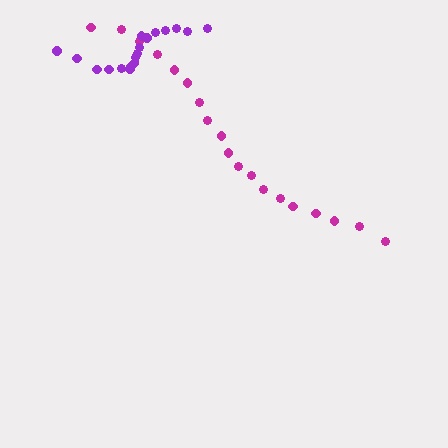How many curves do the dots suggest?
There are 2 distinct paths.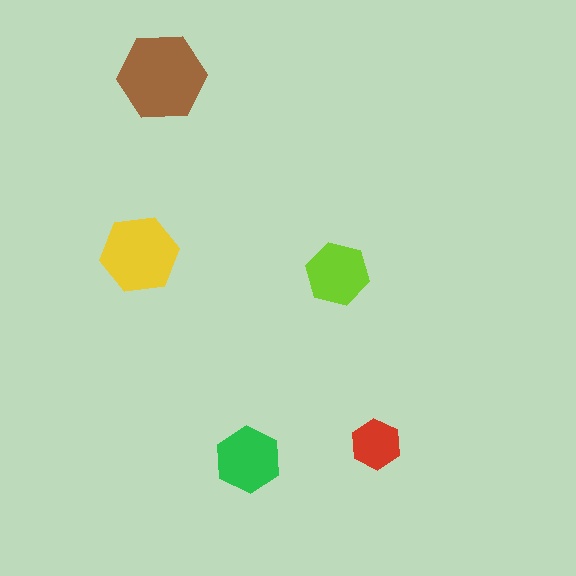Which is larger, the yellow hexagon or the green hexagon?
The yellow one.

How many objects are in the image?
There are 5 objects in the image.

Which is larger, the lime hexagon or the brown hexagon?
The brown one.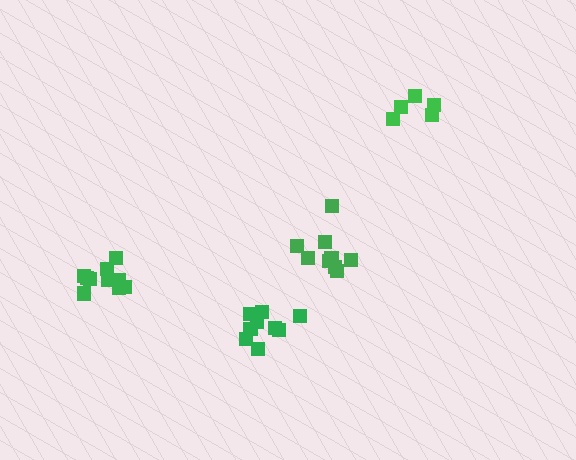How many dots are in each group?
Group 1: 10 dots, Group 2: 9 dots, Group 3: 9 dots, Group 4: 5 dots (33 total).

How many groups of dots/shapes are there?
There are 4 groups.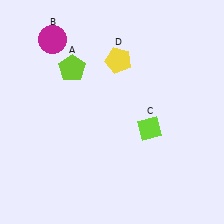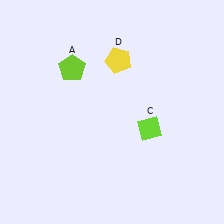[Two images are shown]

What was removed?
The magenta circle (B) was removed in Image 2.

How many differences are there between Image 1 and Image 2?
There is 1 difference between the two images.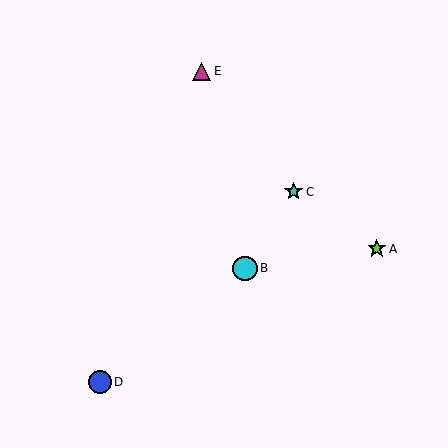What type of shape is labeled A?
Shape A is a lime star.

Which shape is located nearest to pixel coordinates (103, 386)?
The blue circle (labeled D) at (100, 382) is nearest to that location.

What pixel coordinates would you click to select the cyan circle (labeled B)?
Click at (245, 268) to select the cyan circle B.